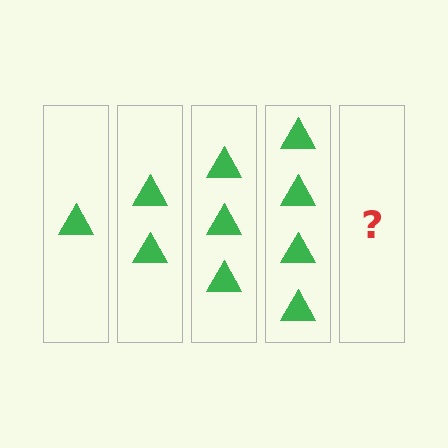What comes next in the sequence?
The next element should be 5 triangles.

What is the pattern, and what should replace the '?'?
The pattern is that each step adds one more triangle. The '?' should be 5 triangles.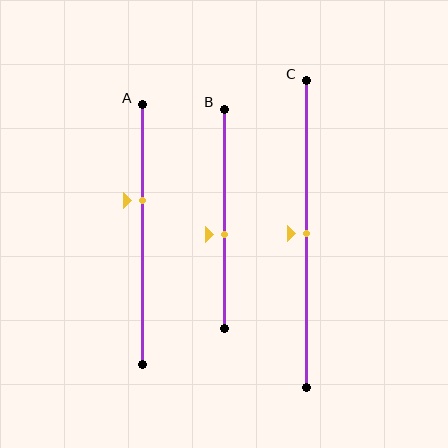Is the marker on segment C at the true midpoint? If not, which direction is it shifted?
Yes, the marker on segment C is at the true midpoint.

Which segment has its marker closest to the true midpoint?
Segment C has its marker closest to the true midpoint.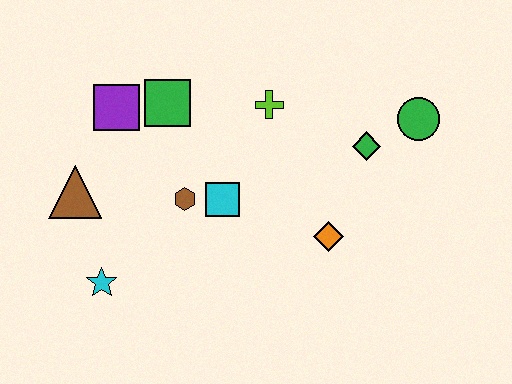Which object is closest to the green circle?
The green diamond is closest to the green circle.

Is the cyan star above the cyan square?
No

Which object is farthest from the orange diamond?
The brown triangle is farthest from the orange diamond.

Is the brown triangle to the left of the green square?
Yes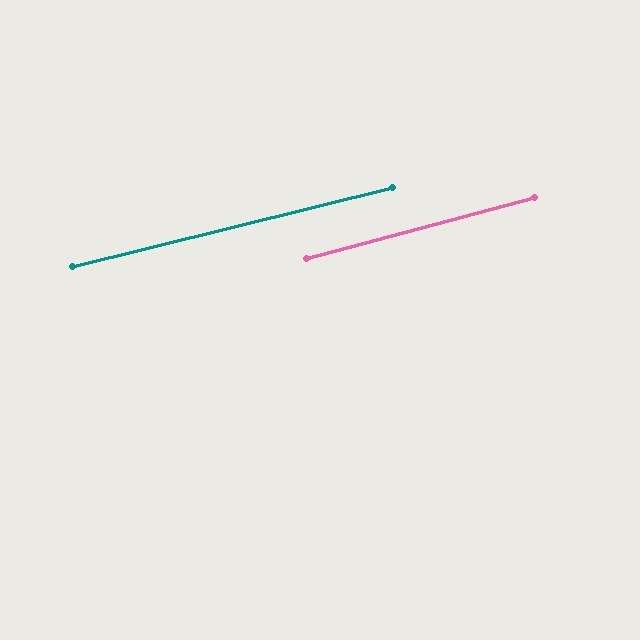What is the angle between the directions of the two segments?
Approximately 1 degree.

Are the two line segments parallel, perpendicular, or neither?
Parallel — their directions differ by only 1.3°.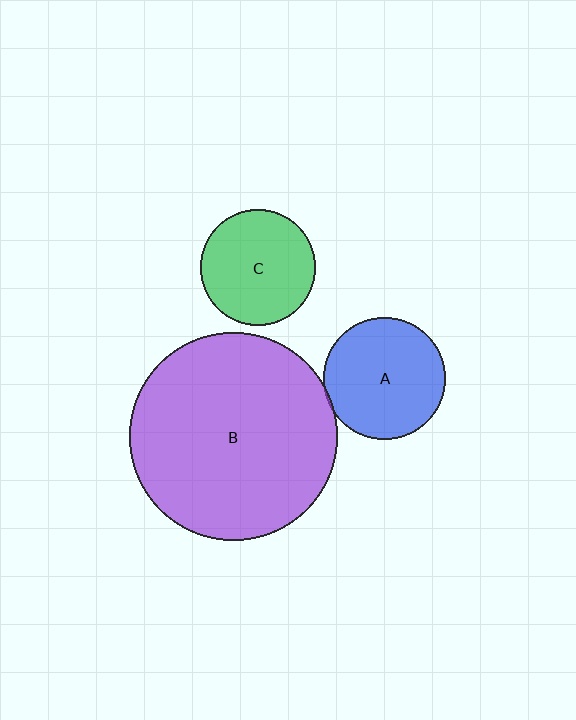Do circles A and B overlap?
Yes.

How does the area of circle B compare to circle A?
Approximately 2.9 times.